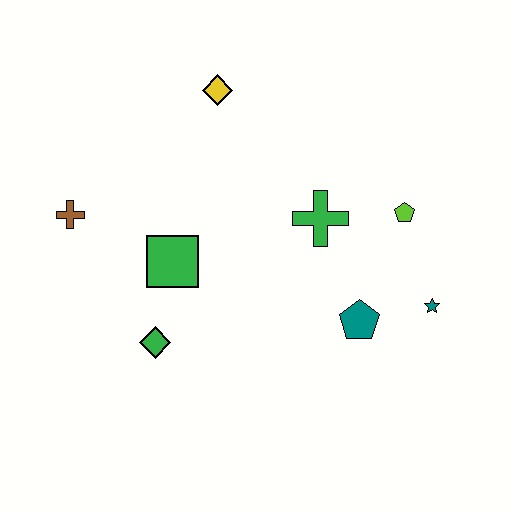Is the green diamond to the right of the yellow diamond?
No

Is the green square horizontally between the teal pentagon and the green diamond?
Yes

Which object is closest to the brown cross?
The green square is closest to the brown cross.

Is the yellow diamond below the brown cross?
No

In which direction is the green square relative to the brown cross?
The green square is to the right of the brown cross.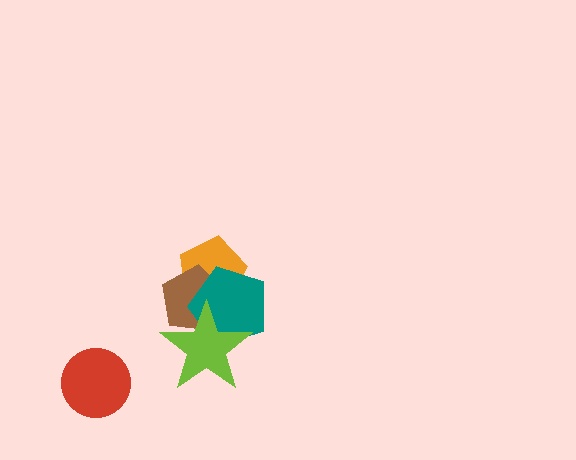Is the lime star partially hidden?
No, no other shape covers it.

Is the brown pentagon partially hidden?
Yes, it is partially covered by another shape.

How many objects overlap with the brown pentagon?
3 objects overlap with the brown pentagon.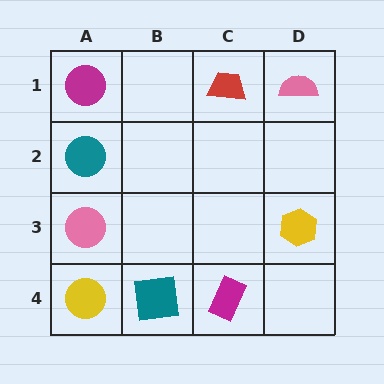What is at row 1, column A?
A magenta circle.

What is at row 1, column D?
A pink semicircle.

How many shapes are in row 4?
3 shapes.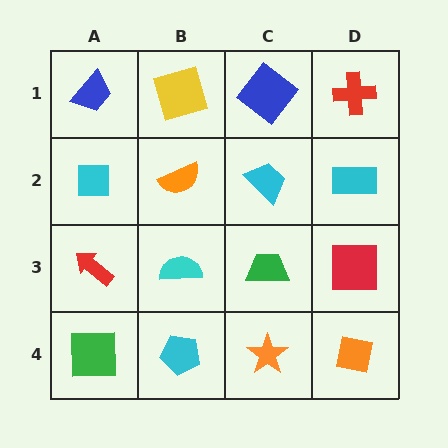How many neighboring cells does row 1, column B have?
3.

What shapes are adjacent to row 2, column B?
A yellow square (row 1, column B), a cyan semicircle (row 3, column B), a cyan square (row 2, column A), a cyan trapezoid (row 2, column C).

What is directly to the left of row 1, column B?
A blue trapezoid.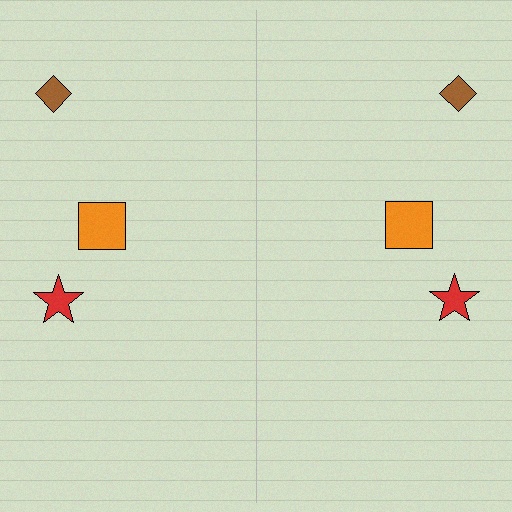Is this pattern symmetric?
Yes, this pattern has bilateral (reflection) symmetry.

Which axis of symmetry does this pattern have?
The pattern has a vertical axis of symmetry running through the center of the image.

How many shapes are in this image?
There are 6 shapes in this image.